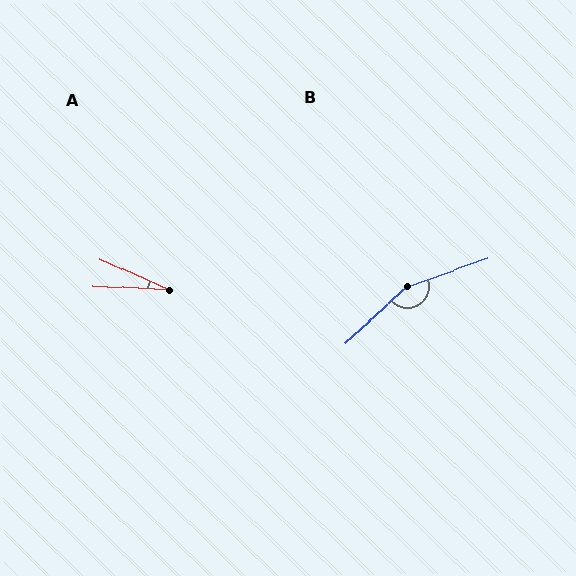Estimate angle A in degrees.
Approximately 21 degrees.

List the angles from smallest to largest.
A (21°), B (157°).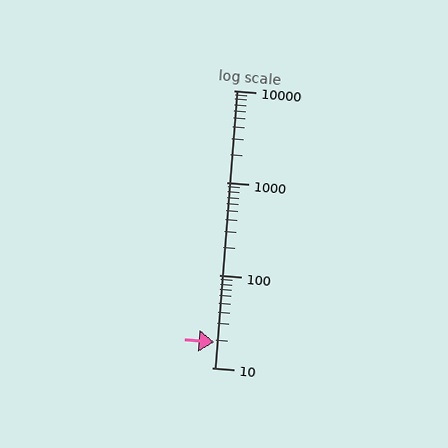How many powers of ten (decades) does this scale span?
The scale spans 3 decades, from 10 to 10000.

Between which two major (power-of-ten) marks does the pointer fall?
The pointer is between 10 and 100.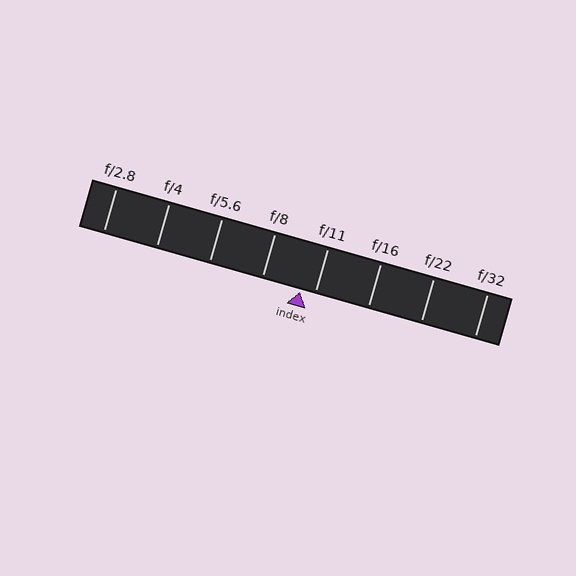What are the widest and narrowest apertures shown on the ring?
The widest aperture shown is f/2.8 and the narrowest is f/32.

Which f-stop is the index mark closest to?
The index mark is closest to f/11.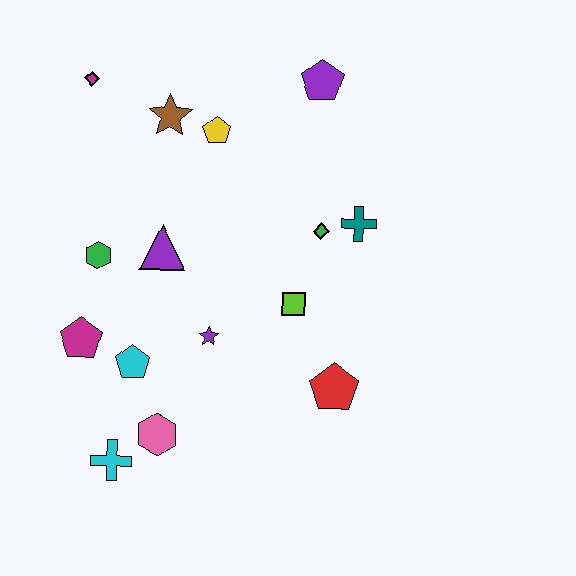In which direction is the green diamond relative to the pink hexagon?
The green diamond is above the pink hexagon.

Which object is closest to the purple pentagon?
The yellow pentagon is closest to the purple pentagon.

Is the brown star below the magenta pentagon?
No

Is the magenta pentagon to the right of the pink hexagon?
No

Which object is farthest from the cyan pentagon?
The purple pentagon is farthest from the cyan pentagon.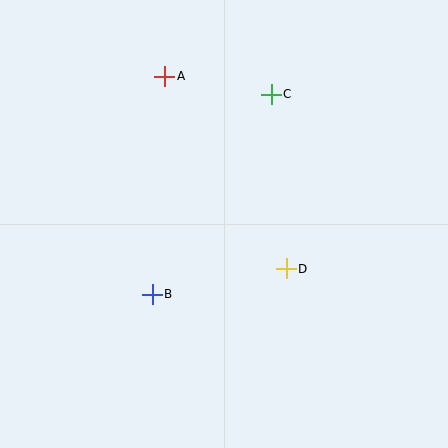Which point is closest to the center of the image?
Point D at (286, 269) is closest to the center.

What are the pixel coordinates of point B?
Point B is at (152, 294).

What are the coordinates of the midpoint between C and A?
The midpoint between C and A is at (218, 85).